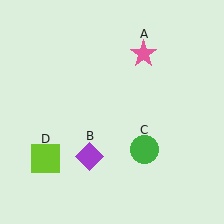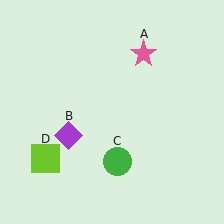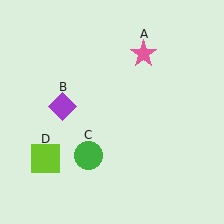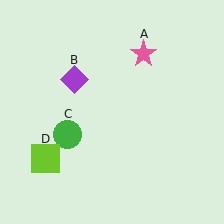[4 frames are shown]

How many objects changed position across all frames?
2 objects changed position: purple diamond (object B), green circle (object C).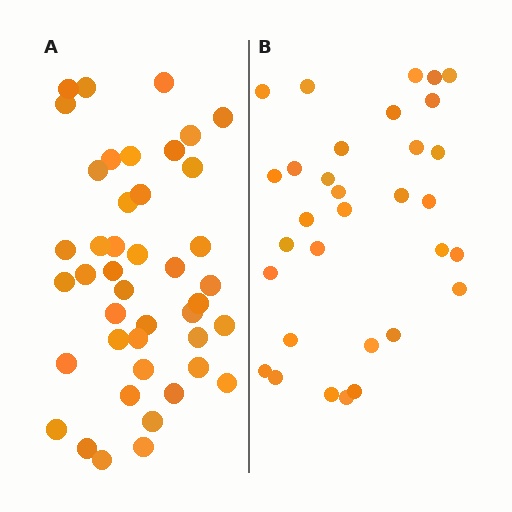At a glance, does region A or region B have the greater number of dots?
Region A (the left region) has more dots.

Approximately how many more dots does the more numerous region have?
Region A has roughly 12 or so more dots than region B.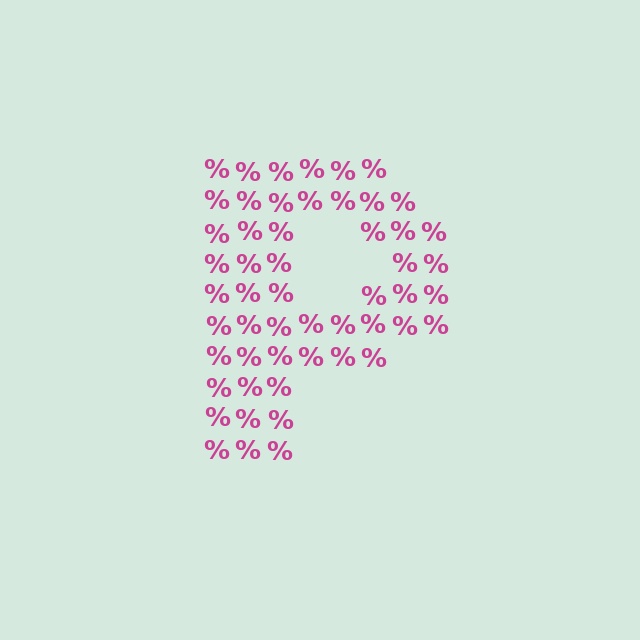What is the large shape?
The large shape is the letter P.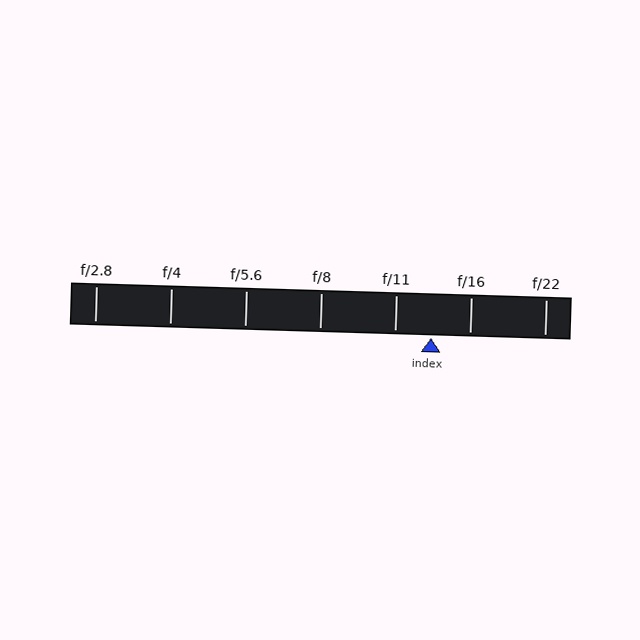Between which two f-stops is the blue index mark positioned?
The index mark is between f/11 and f/16.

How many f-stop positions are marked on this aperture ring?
There are 7 f-stop positions marked.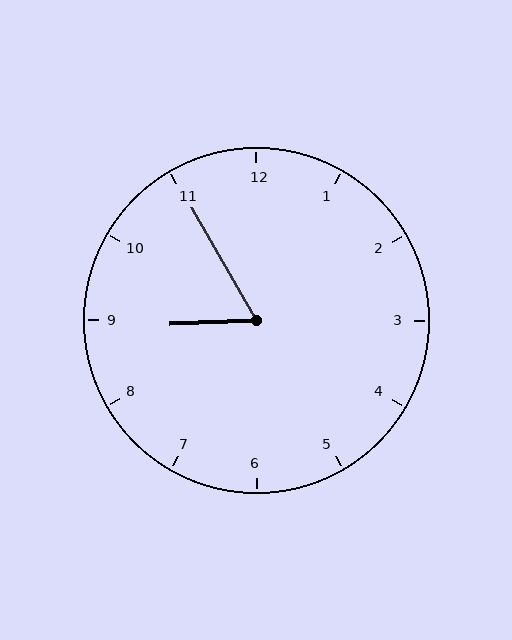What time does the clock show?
8:55.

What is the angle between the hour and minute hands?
Approximately 62 degrees.